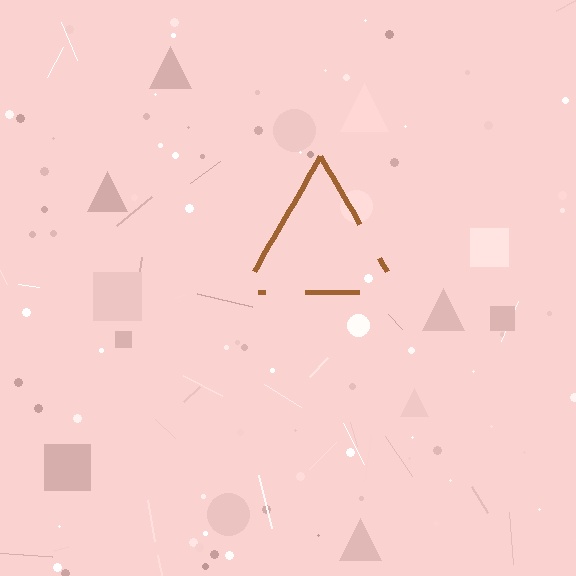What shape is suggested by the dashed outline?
The dashed outline suggests a triangle.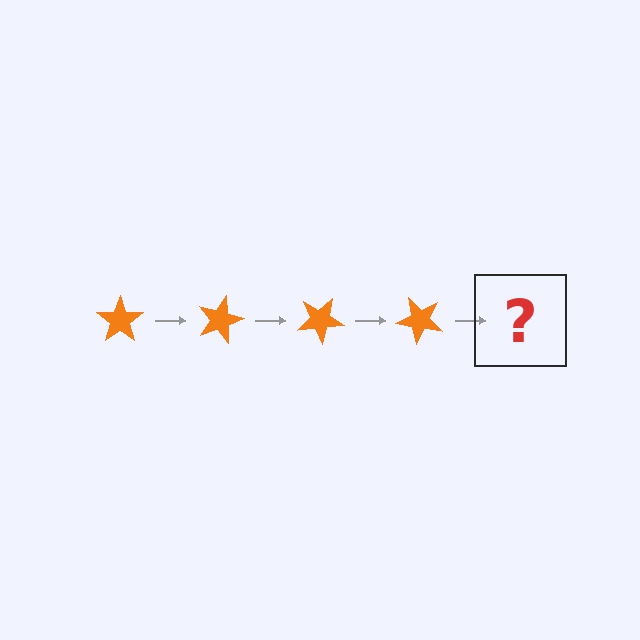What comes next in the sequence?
The next element should be an orange star rotated 60 degrees.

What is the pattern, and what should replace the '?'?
The pattern is that the star rotates 15 degrees each step. The '?' should be an orange star rotated 60 degrees.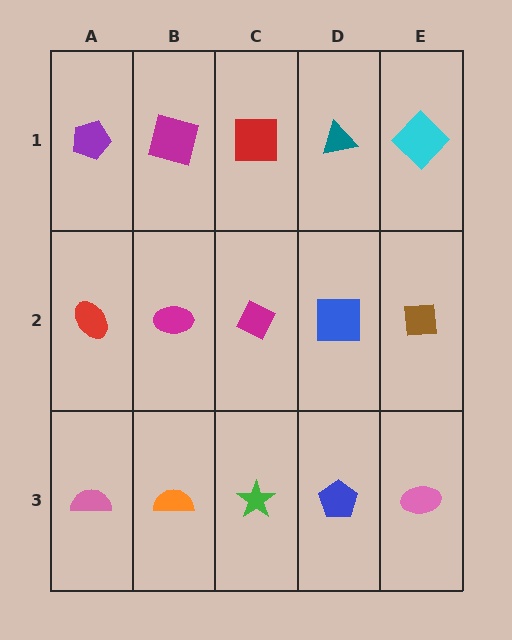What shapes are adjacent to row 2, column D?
A teal triangle (row 1, column D), a blue pentagon (row 3, column D), a magenta diamond (row 2, column C), a brown square (row 2, column E).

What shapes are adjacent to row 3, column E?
A brown square (row 2, column E), a blue pentagon (row 3, column D).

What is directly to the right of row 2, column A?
A magenta ellipse.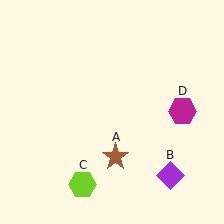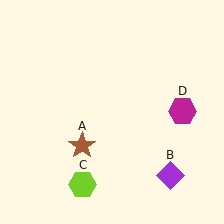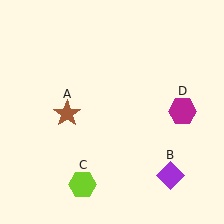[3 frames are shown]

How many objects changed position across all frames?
1 object changed position: brown star (object A).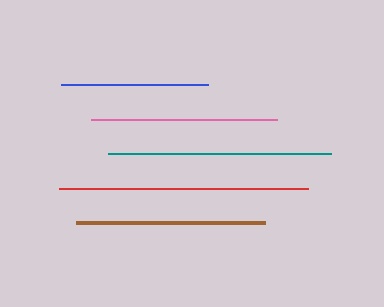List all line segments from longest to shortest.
From longest to shortest: red, teal, brown, pink, blue.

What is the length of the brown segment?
The brown segment is approximately 189 pixels long.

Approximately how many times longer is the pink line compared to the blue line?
The pink line is approximately 1.3 times the length of the blue line.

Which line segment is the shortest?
The blue line is the shortest at approximately 147 pixels.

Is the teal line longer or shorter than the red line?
The red line is longer than the teal line.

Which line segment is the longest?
The red line is the longest at approximately 249 pixels.